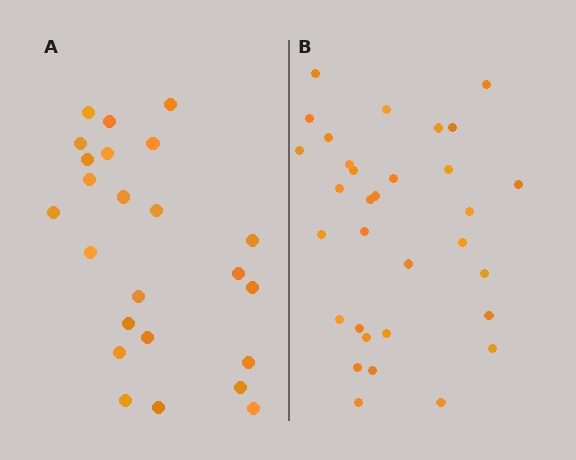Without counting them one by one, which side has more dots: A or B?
Region B (the right region) has more dots.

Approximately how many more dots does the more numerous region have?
Region B has roughly 8 or so more dots than region A.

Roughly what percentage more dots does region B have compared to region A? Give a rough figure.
About 35% more.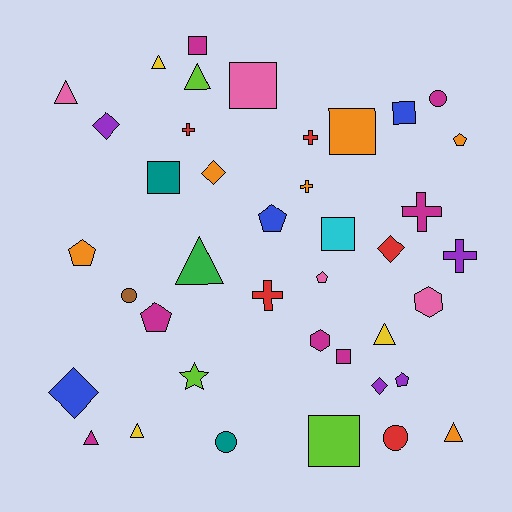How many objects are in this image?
There are 40 objects.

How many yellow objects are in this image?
There are 3 yellow objects.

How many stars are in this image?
There is 1 star.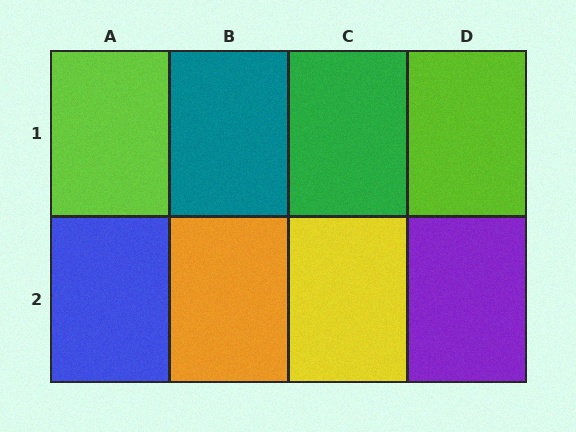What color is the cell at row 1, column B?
Teal.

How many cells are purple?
1 cell is purple.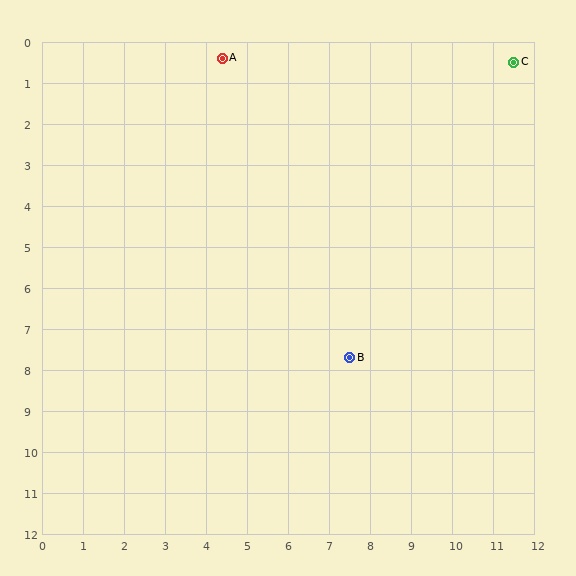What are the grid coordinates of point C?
Point C is at approximately (11.5, 0.5).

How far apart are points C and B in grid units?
Points C and B are about 8.2 grid units apart.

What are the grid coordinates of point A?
Point A is at approximately (4.4, 0.4).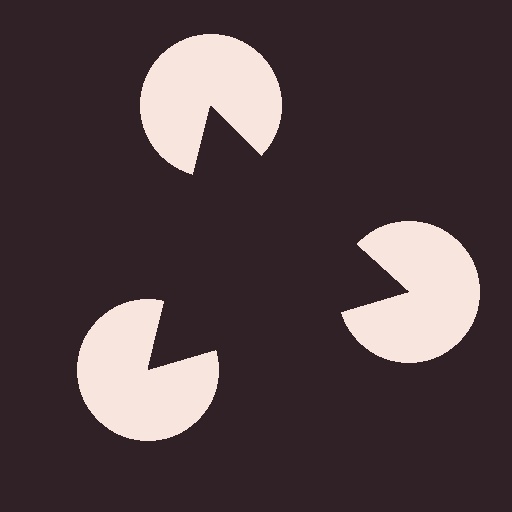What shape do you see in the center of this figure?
An illusory triangle — its edges are inferred from the aligned wedge cuts in the pac-man discs, not physically drawn.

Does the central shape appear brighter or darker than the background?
It typically appears slightly darker than the background, even though no actual brightness change is drawn.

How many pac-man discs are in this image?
There are 3 — one at each vertex of the illusory triangle.